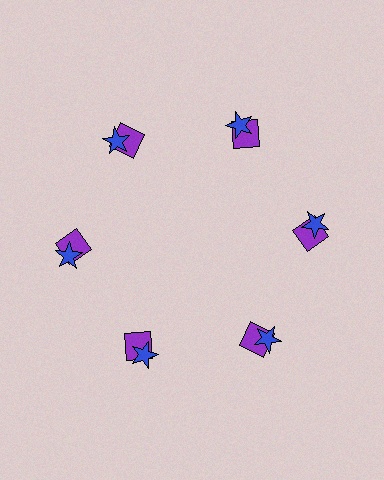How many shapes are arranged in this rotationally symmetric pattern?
There are 12 shapes, arranged in 6 groups of 2.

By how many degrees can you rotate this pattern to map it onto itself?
The pattern maps onto itself every 60 degrees of rotation.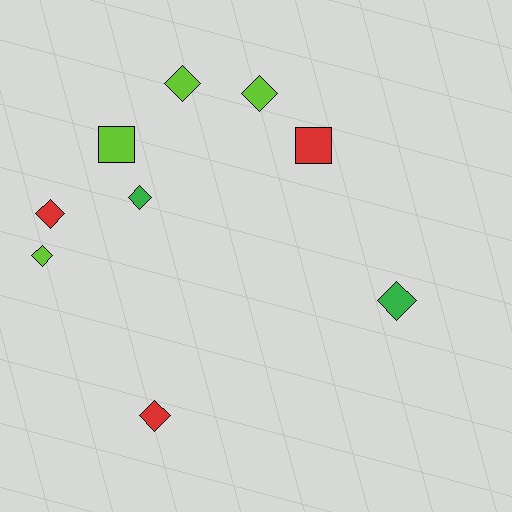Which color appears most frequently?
Lime, with 4 objects.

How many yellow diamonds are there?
There are no yellow diamonds.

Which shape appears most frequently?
Diamond, with 7 objects.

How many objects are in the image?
There are 9 objects.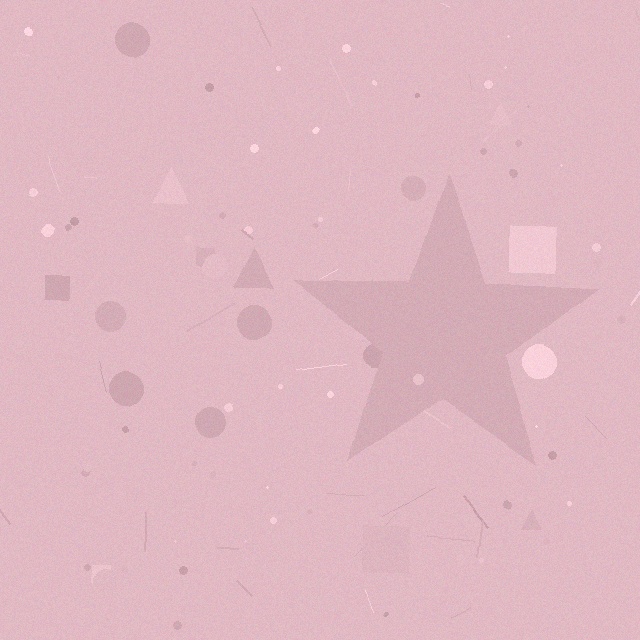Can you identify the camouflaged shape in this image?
The camouflaged shape is a star.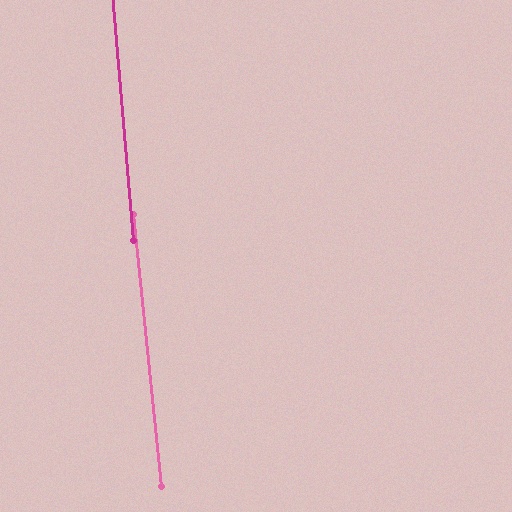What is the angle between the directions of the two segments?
Approximately 1 degree.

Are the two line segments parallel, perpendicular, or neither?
Parallel — their directions differ by only 0.8°.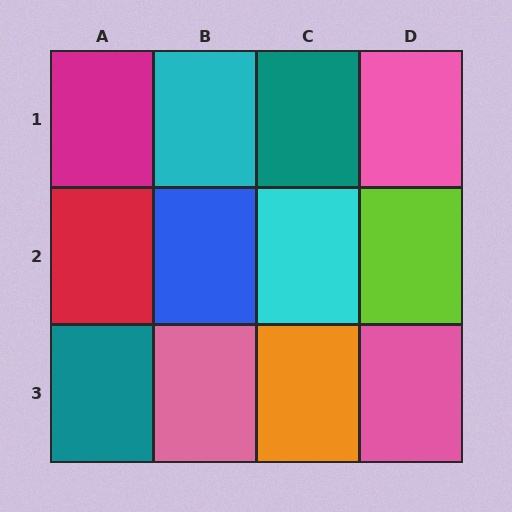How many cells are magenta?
1 cell is magenta.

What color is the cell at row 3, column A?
Teal.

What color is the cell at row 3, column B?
Pink.